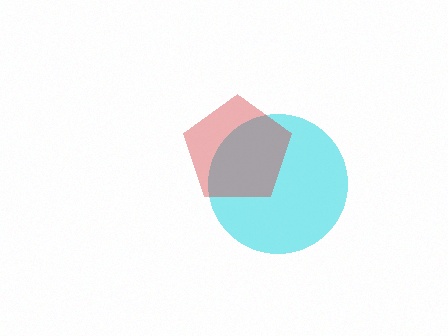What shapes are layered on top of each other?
The layered shapes are: a cyan circle, a red pentagon.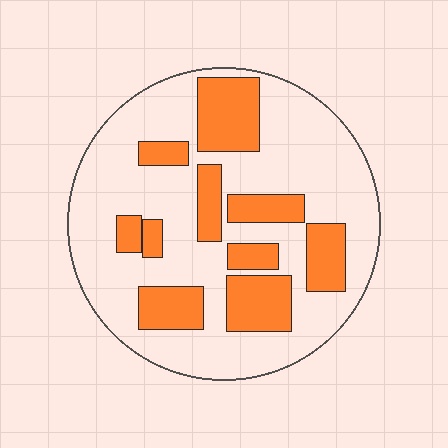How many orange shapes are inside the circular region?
10.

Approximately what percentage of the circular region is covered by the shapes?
Approximately 30%.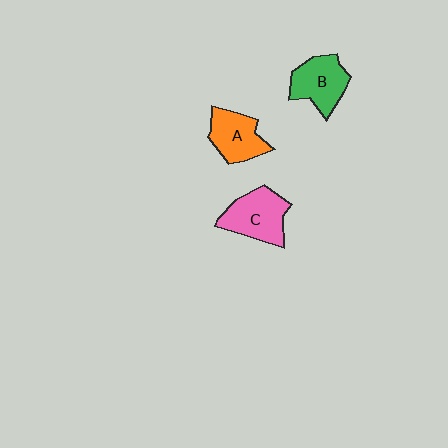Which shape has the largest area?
Shape C (pink).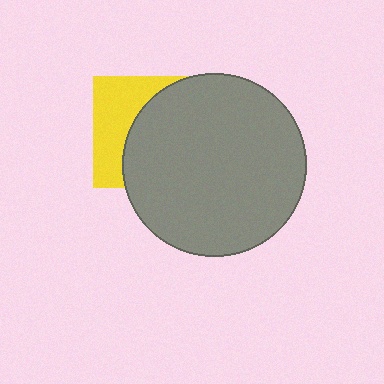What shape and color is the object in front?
The object in front is a gray circle.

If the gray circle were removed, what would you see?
You would see the complete yellow square.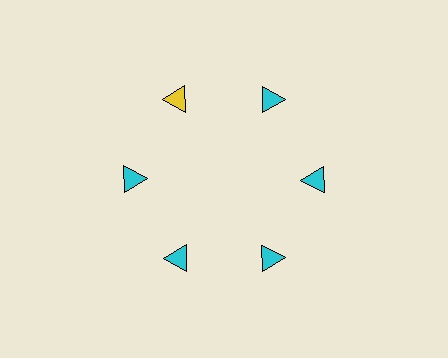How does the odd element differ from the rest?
It has a different color: yellow instead of cyan.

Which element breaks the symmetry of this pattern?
The yellow triangle at roughly the 11 o'clock position breaks the symmetry. All other shapes are cyan triangles.